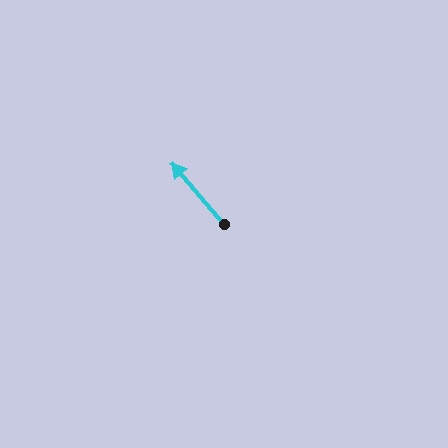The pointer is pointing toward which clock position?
Roughly 11 o'clock.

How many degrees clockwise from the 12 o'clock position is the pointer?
Approximately 319 degrees.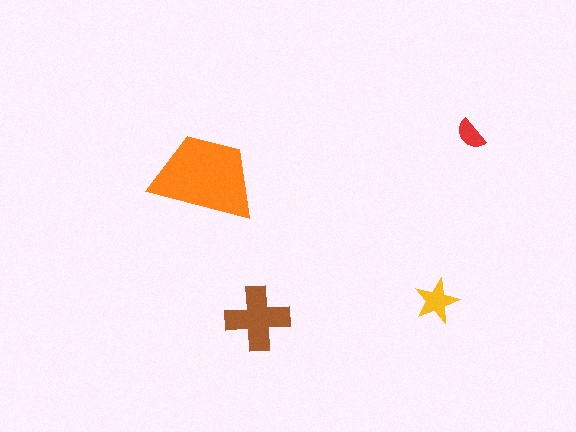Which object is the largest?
The orange trapezoid.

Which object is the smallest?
The red semicircle.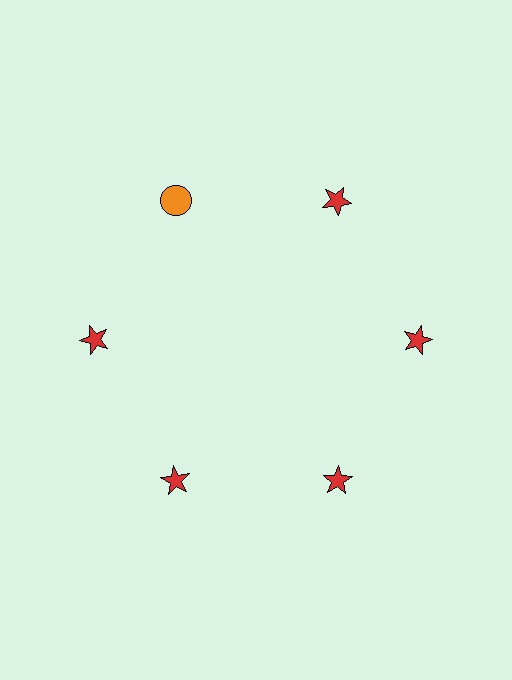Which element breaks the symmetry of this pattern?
The orange circle at roughly the 11 o'clock position breaks the symmetry. All other shapes are red stars.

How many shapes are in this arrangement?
There are 6 shapes arranged in a ring pattern.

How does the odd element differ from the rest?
It differs in both color (orange instead of red) and shape (circle instead of star).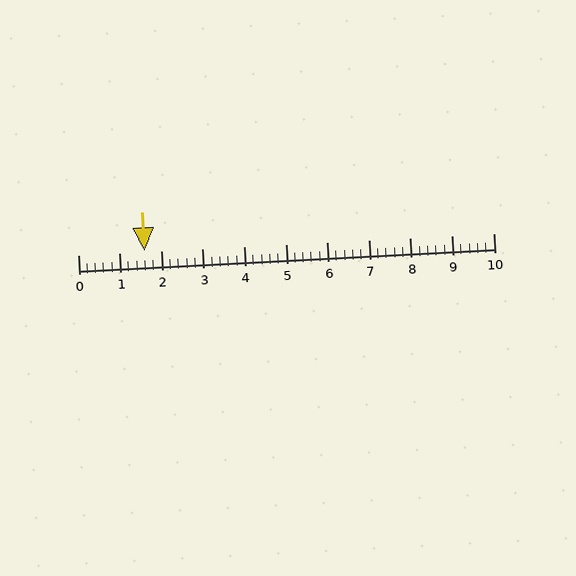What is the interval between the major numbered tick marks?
The major tick marks are spaced 1 units apart.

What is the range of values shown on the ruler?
The ruler shows values from 0 to 10.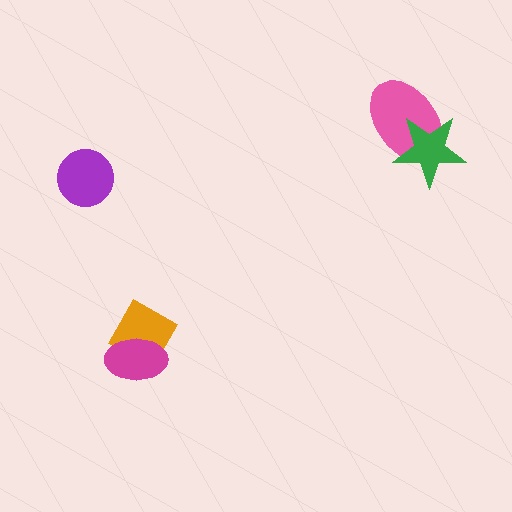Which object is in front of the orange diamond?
The magenta ellipse is in front of the orange diamond.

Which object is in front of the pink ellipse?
The green star is in front of the pink ellipse.